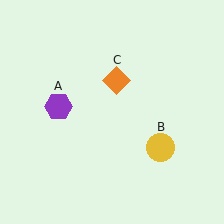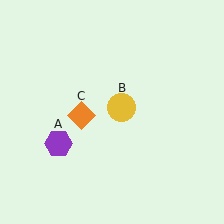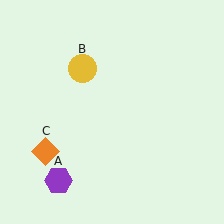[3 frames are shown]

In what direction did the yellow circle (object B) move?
The yellow circle (object B) moved up and to the left.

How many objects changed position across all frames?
3 objects changed position: purple hexagon (object A), yellow circle (object B), orange diamond (object C).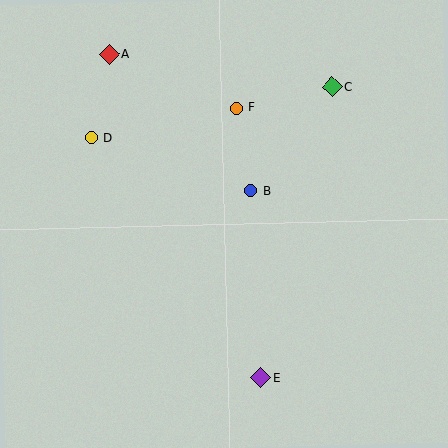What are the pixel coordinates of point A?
Point A is at (109, 55).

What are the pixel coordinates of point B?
Point B is at (251, 191).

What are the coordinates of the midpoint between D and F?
The midpoint between D and F is at (164, 123).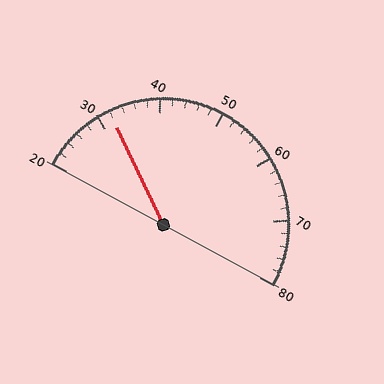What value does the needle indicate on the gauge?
The needle indicates approximately 32.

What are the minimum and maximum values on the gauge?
The gauge ranges from 20 to 80.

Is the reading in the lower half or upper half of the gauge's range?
The reading is in the lower half of the range (20 to 80).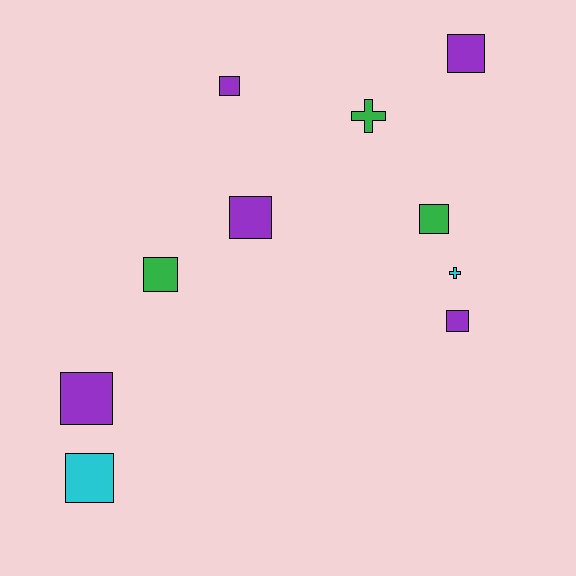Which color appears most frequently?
Purple, with 5 objects.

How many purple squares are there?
There are 5 purple squares.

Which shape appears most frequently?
Square, with 8 objects.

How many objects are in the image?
There are 10 objects.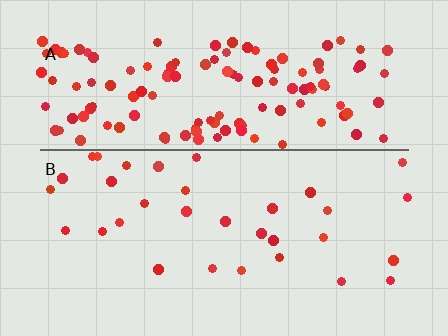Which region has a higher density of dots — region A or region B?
A (the top).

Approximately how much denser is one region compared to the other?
Approximately 4.2× — region A over region B.